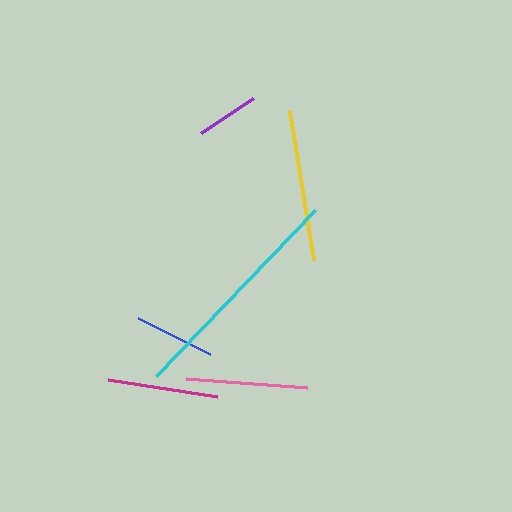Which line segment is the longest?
The cyan line is the longest at approximately 230 pixels.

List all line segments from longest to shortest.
From longest to shortest: cyan, yellow, pink, magenta, blue, purple.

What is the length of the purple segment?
The purple segment is approximately 63 pixels long.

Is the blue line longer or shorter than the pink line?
The pink line is longer than the blue line.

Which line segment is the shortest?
The purple line is the shortest at approximately 63 pixels.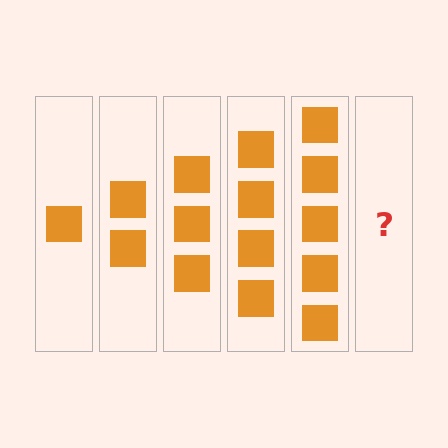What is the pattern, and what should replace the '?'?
The pattern is that each step adds one more square. The '?' should be 6 squares.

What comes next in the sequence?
The next element should be 6 squares.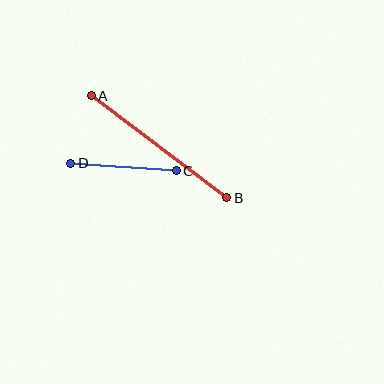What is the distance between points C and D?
The distance is approximately 106 pixels.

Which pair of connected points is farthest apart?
Points A and B are farthest apart.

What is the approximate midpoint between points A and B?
The midpoint is at approximately (159, 147) pixels.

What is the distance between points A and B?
The distance is approximately 169 pixels.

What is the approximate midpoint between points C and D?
The midpoint is at approximately (123, 167) pixels.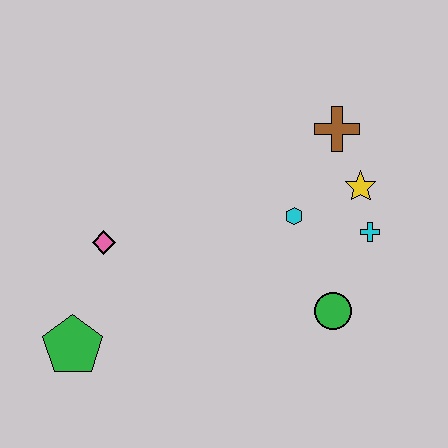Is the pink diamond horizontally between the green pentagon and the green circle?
Yes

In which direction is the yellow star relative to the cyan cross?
The yellow star is above the cyan cross.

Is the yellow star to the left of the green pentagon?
No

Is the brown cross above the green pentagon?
Yes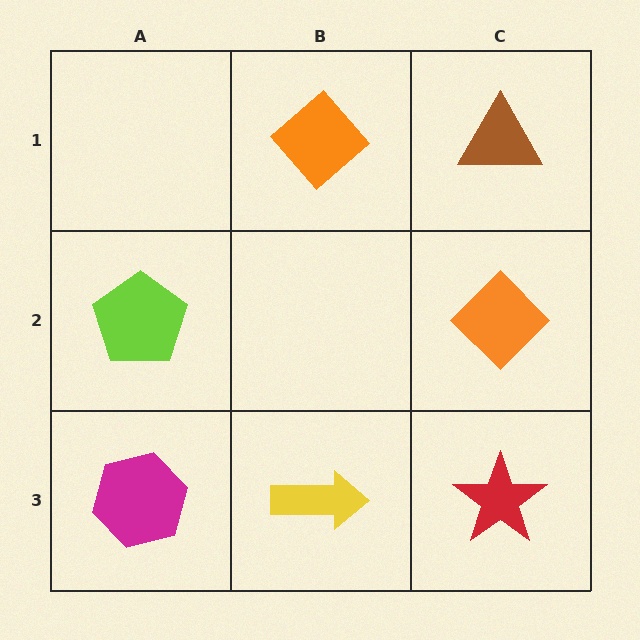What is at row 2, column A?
A lime pentagon.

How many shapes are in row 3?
3 shapes.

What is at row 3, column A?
A magenta hexagon.